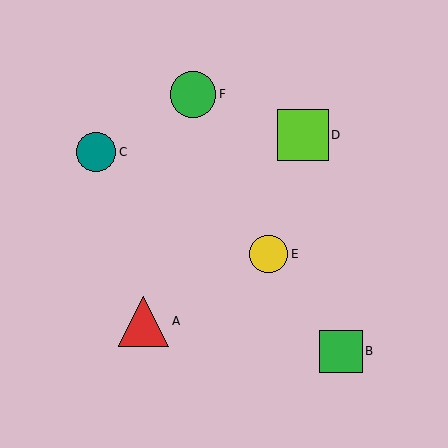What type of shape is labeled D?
Shape D is a lime square.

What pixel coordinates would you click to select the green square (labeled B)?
Click at (341, 352) to select the green square B.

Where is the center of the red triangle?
The center of the red triangle is at (144, 321).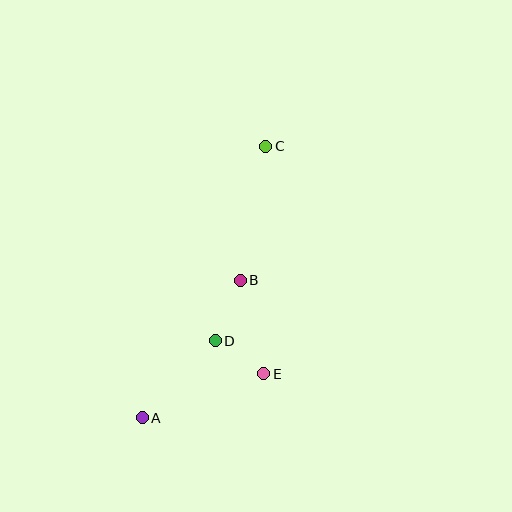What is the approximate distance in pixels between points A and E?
The distance between A and E is approximately 129 pixels.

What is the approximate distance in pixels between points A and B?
The distance between A and B is approximately 169 pixels.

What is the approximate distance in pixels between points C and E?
The distance between C and E is approximately 228 pixels.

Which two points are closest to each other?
Points D and E are closest to each other.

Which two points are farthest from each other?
Points A and C are farthest from each other.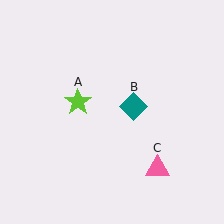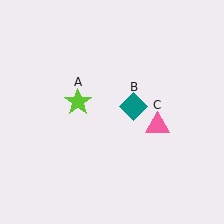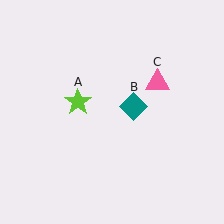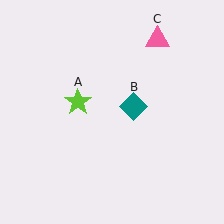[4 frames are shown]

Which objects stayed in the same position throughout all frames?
Lime star (object A) and teal diamond (object B) remained stationary.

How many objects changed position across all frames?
1 object changed position: pink triangle (object C).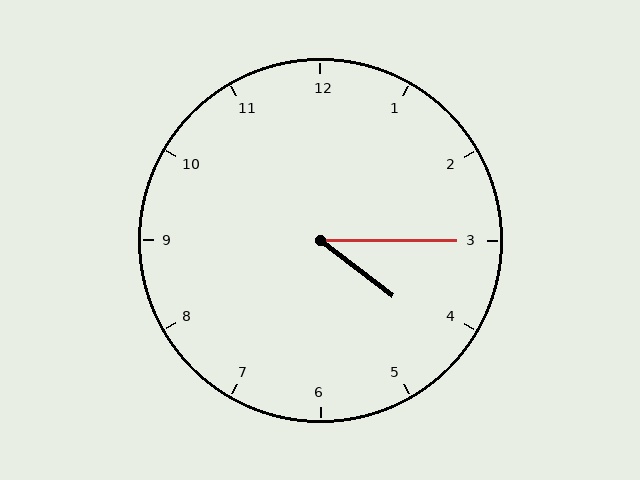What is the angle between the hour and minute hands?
Approximately 38 degrees.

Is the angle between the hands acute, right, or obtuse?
It is acute.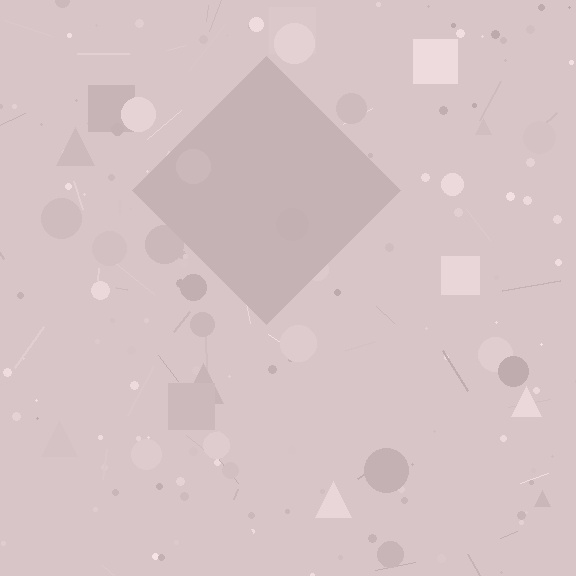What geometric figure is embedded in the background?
A diamond is embedded in the background.